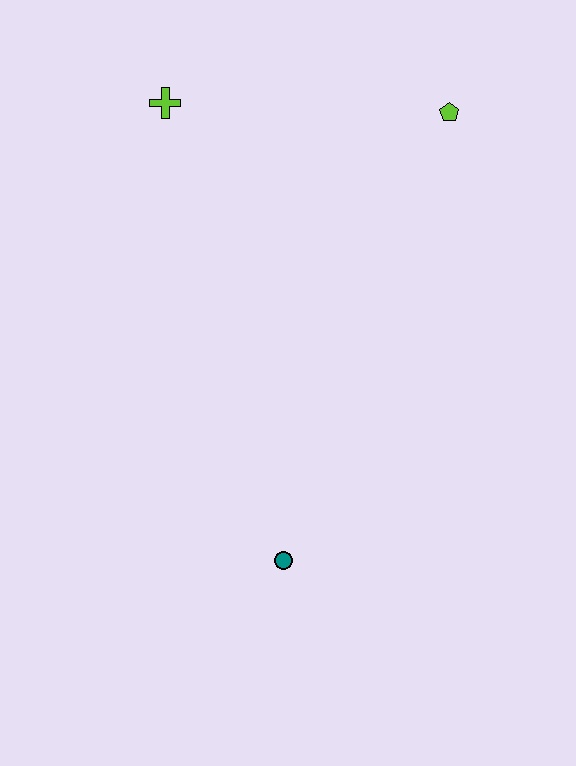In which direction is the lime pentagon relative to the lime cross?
The lime pentagon is to the right of the lime cross.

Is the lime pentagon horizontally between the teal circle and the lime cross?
No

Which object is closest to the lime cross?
The lime pentagon is closest to the lime cross.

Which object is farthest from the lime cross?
The teal circle is farthest from the lime cross.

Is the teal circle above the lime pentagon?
No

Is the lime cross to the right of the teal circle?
No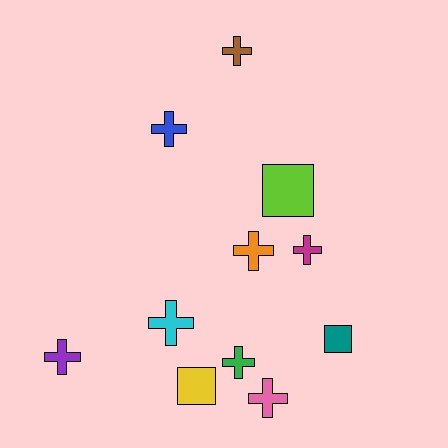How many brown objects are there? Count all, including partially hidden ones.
There is 1 brown object.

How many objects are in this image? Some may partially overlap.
There are 11 objects.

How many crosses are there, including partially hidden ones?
There are 8 crosses.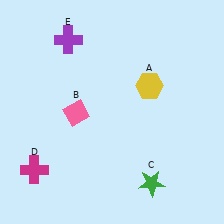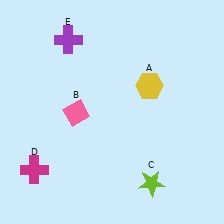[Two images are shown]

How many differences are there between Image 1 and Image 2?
There is 1 difference between the two images.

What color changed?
The star (C) changed from green in Image 1 to lime in Image 2.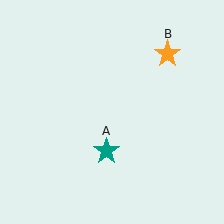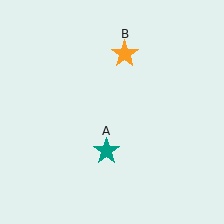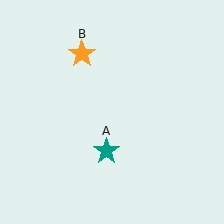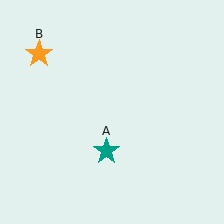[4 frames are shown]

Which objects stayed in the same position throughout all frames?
Teal star (object A) remained stationary.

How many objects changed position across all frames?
1 object changed position: orange star (object B).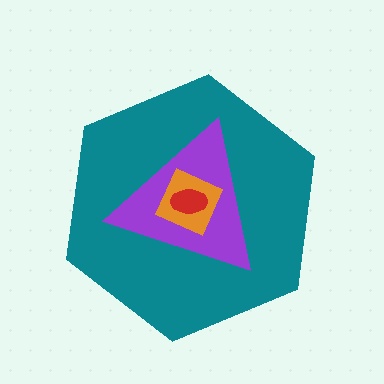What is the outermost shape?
The teal hexagon.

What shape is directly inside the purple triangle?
The orange square.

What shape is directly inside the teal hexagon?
The purple triangle.